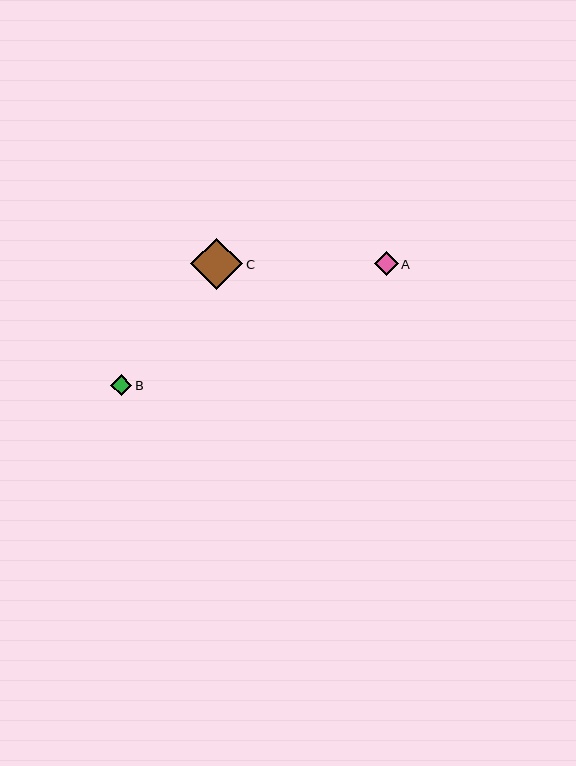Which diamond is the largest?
Diamond C is the largest with a size of approximately 52 pixels.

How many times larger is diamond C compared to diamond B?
Diamond C is approximately 2.4 times the size of diamond B.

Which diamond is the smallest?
Diamond B is the smallest with a size of approximately 21 pixels.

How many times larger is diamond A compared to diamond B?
Diamond A is approximately 1.1 times the size of diamond B.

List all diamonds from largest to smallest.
From largest to smallest: C, A, B.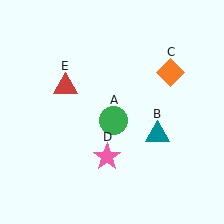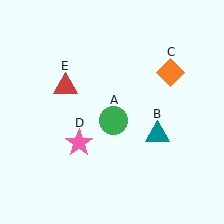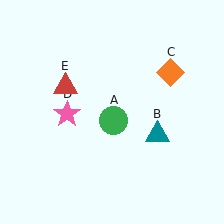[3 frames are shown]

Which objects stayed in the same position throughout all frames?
Green circle (object A) and teal triangle (object B) and orange diamond (object C) and red triangle (object E) remained stationary.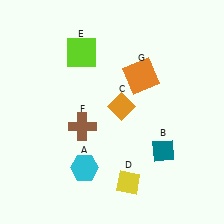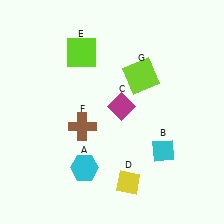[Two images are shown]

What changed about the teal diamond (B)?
In Image 1, B is teal. In Image 2, it changed to cyan.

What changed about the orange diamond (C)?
In Image 1, C is orange. In Image 2, it changed to magenta.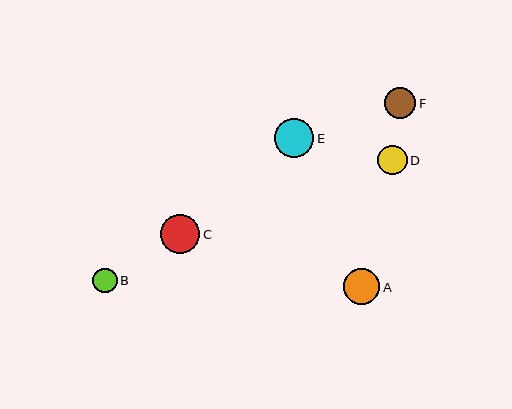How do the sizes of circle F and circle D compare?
Circle F and circle D are approximately the same size.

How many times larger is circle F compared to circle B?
Circle F is approximately 1.3 times the size of circle B.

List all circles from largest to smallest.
From largest to smallest: E, C, A, F, D, B.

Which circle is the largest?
Circle E is the largest with a size of approximately 39 pixels.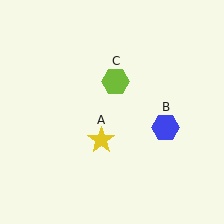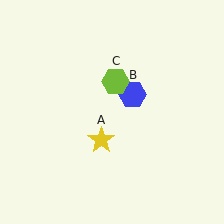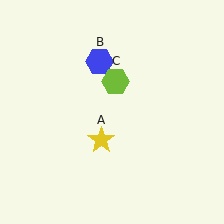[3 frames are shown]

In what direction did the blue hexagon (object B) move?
The blue hexagon (object B) moved up and to the left.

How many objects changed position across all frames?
1 object changed position: blue hexagon (object B).